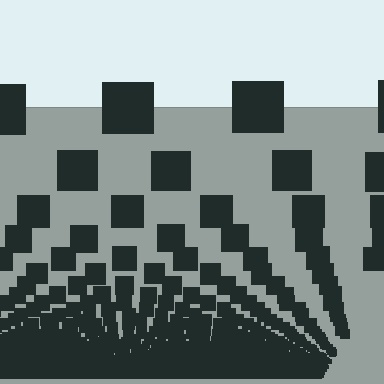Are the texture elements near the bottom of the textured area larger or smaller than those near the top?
Smaller. The gradient is inverted — elements near the bottom are smaller and denser.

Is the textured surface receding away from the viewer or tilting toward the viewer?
The surface appears to tilt toward the viewer. Texture elements get larger and sparser toward the top.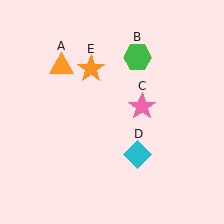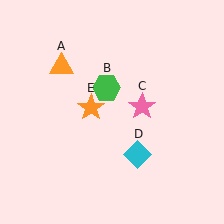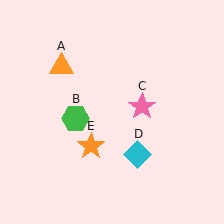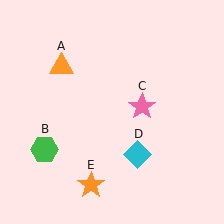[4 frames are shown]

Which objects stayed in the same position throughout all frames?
Orange triangle (object A) and pink star (object C) and cyan diamond (object D) remained stationary.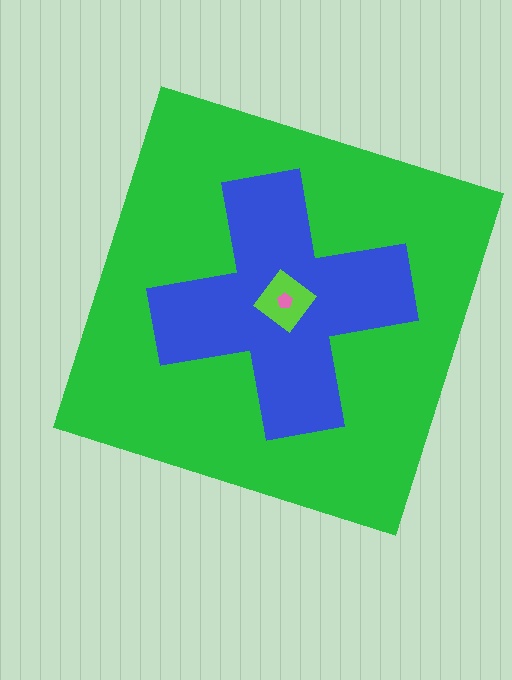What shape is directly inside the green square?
The blue cross.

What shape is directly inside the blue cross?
The lime diamond.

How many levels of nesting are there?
4.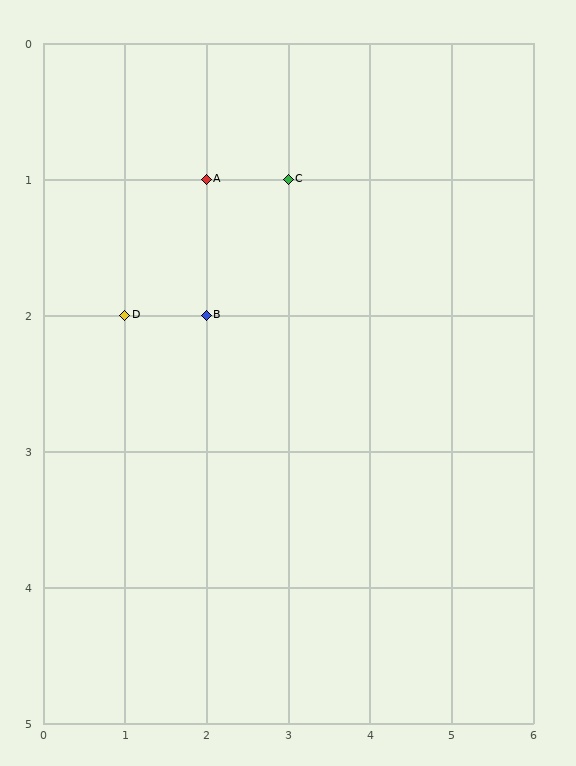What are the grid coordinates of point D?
Point D is at grid coordinates (1, 2).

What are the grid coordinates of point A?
Point A is at grid coordinates (2, 1).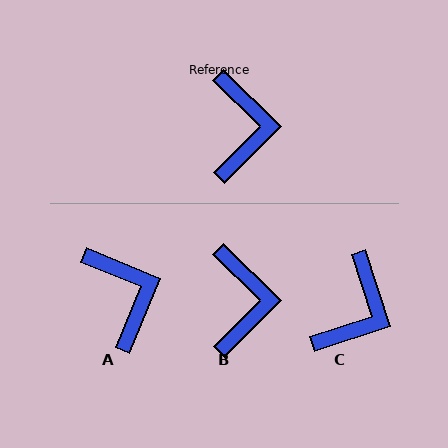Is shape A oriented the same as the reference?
No, it is off by about 22 degrees.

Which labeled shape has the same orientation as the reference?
B.